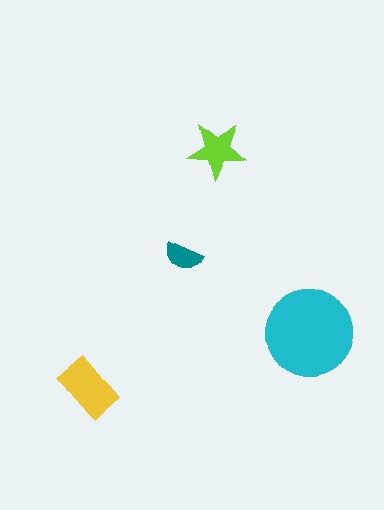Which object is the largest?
The cyan circle.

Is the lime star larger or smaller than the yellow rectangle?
Smaller.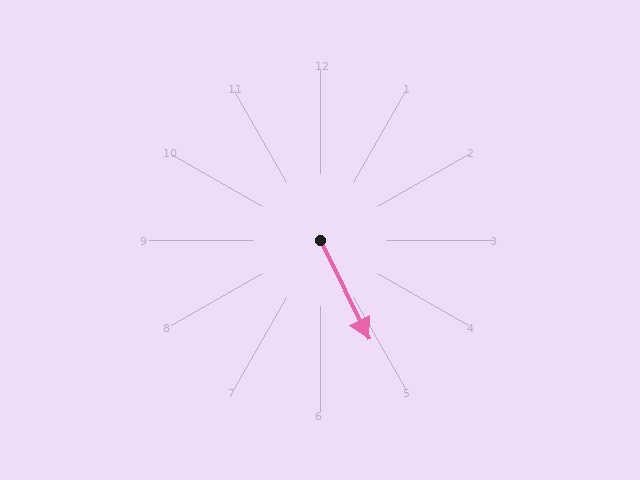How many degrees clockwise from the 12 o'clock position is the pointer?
Approximately 154 degrees.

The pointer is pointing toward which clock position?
Roughly 5 o'clock.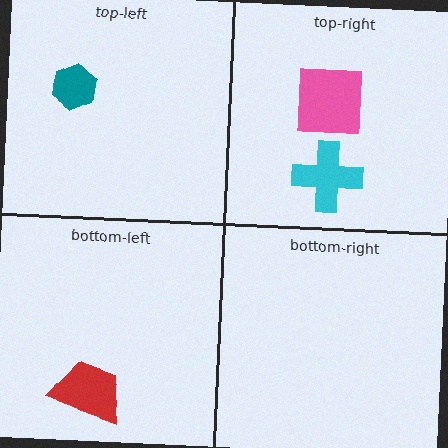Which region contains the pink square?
The top-right region.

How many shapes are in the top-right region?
2.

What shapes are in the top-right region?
The pink square, the cyan cross.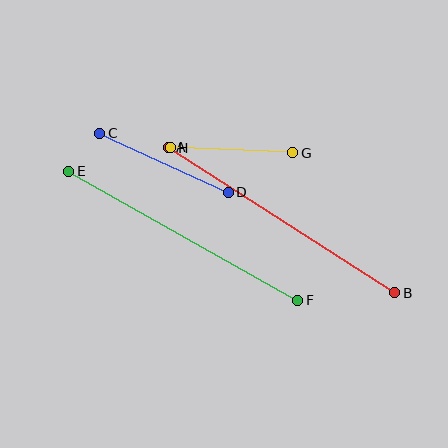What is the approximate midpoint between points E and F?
The midpoint is at approximately (183, 236) pixels.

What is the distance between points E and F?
The distance is approximately 262 pixels.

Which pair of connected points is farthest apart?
Points A and B are farthest apart.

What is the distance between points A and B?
The distance is approximately 269 pixels.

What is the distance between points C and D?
The distance is approximately 142 pixels.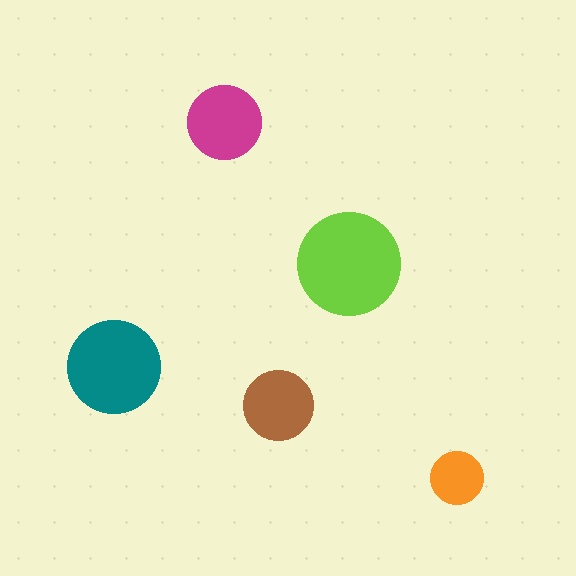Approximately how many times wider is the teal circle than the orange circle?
About 2 times wider.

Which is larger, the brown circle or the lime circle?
The lime one.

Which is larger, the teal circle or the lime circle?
The lime one.